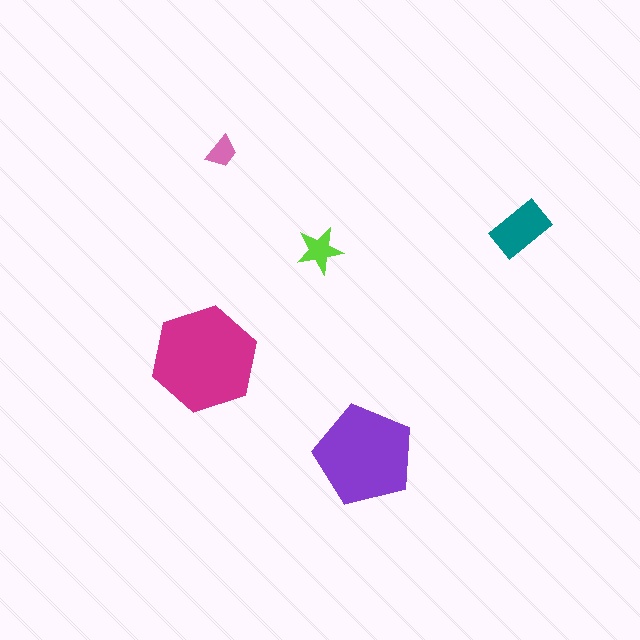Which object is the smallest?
The pink trapezoid.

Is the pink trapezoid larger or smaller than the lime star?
Smaller.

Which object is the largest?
The magenta hexagon.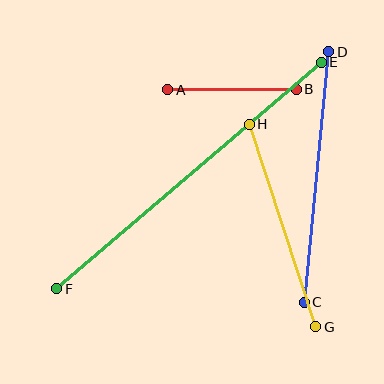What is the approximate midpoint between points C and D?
The midpoint is at approximately (316, 177) pixels.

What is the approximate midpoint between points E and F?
The midpoint is at approximately (189, 175) pixels.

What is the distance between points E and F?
The distance is approximately 348 pixels.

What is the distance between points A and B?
The distance is approximately 128 pixels.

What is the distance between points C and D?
The distance is approximately 252 pixels.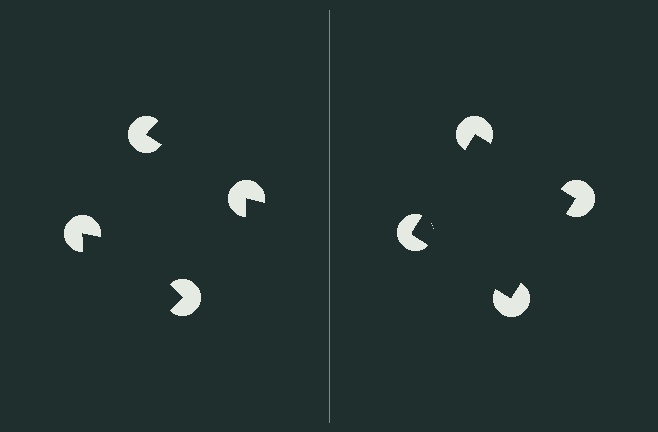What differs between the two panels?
The pac-man discs are positioned identically on both sides; only the wedge orientations differ. On the right they align to a square; on the left they are misaligned.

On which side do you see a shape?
An illusory square appears on the right side. On the left side the wedge cuts are rotated, so no coherent shape forms.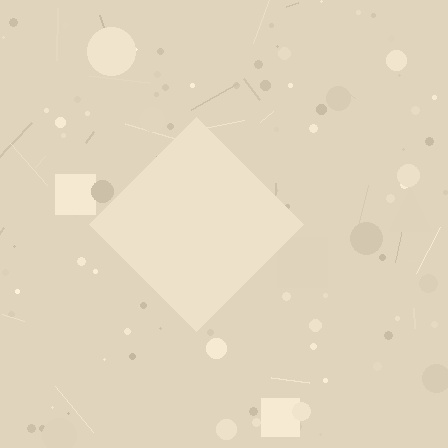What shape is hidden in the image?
A diamond is hidden in the image.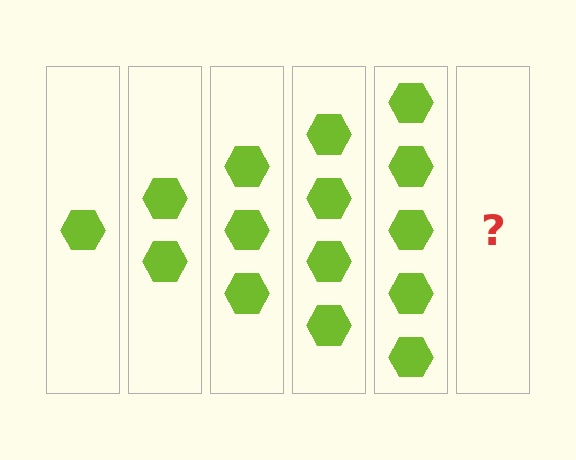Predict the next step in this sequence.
The next step is 6 hexagons.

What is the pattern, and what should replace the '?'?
The pattern is that each step adds one more hexagon. The '?' should be 6 hexagons.